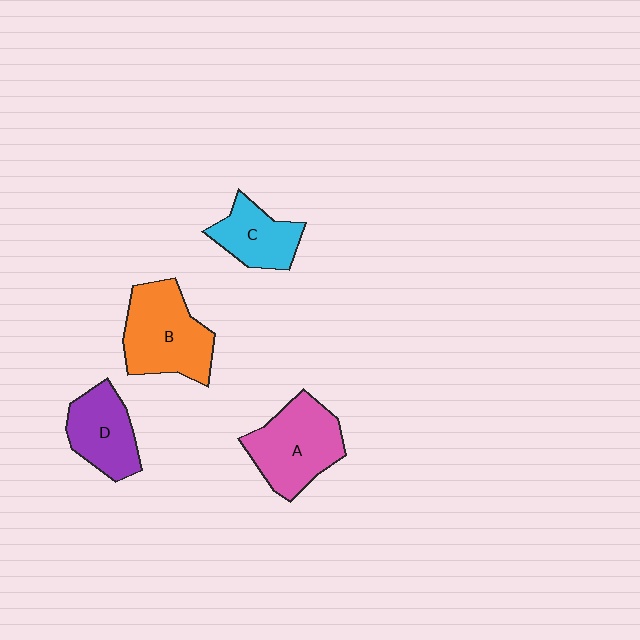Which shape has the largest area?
Shape B (orange).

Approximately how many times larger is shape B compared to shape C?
Approximately 1.6 times.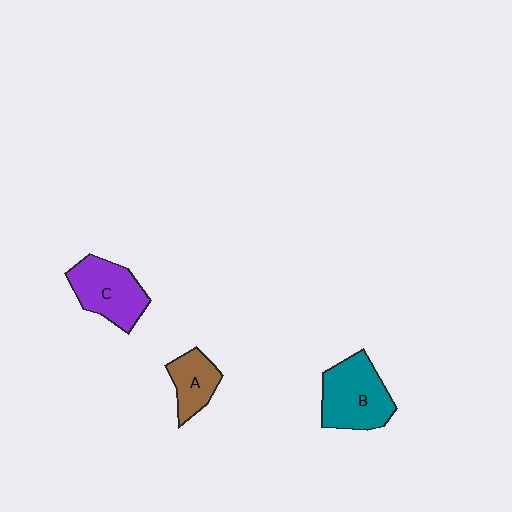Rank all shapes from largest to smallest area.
From largest to smallest: B (teal), C (purple), A (brown).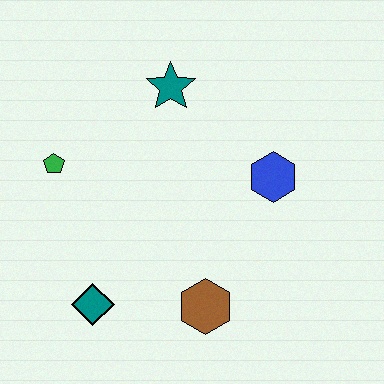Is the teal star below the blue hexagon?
No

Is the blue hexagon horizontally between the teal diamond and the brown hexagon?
No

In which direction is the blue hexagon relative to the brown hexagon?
The blue hexagon is above the brown hexagon.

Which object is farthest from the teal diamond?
The teal star is farthest from the teal diamond.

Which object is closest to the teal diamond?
The brown hexagon is closest to the teal diamond.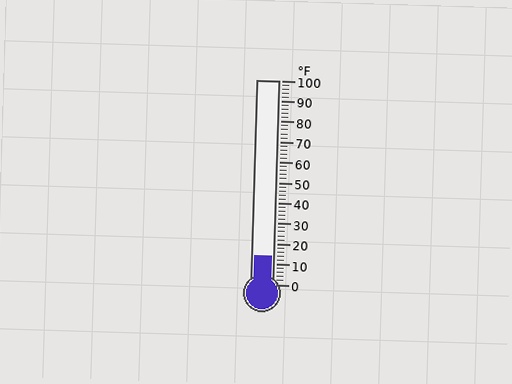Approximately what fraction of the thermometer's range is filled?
The thermometer is filled to approximately 15% of its range.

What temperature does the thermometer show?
The thermometer shows approximately 14°F.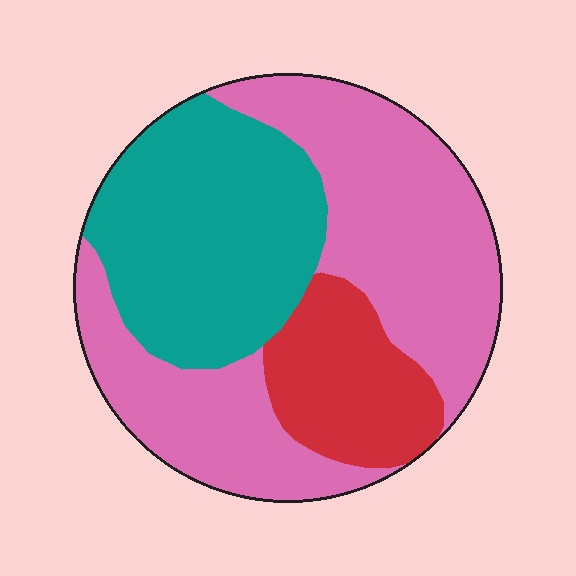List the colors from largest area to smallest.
From largest to smallest: pink, teal, red.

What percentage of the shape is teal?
Teal covers about 35% of the shape.